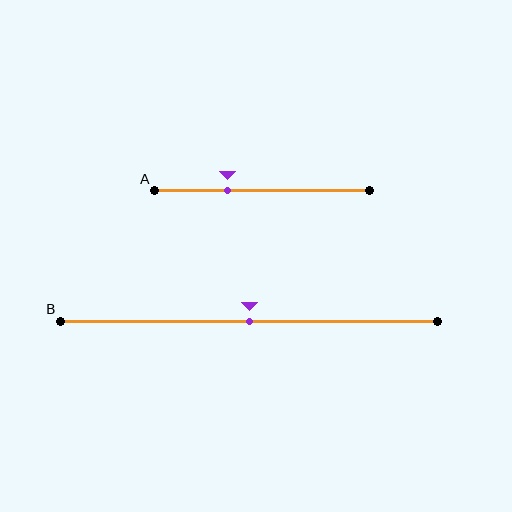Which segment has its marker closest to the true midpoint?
Segment B has its marker closest to the true midpoint.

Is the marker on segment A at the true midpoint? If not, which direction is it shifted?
No, the marker on segment A is shifted to the left by about 16% of the segment length.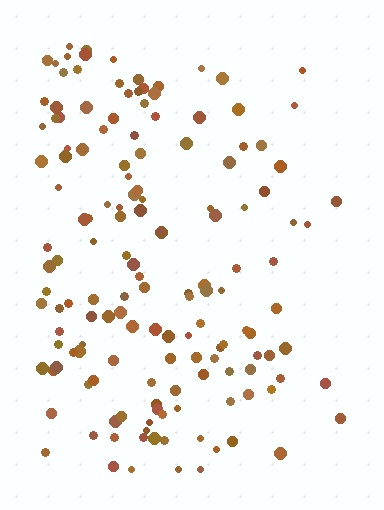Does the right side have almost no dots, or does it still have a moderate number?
Still a moderate number, just noticeably fewer than the left.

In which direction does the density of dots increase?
From right to left, with the left side densest.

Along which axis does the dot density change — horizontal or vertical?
Horizontal.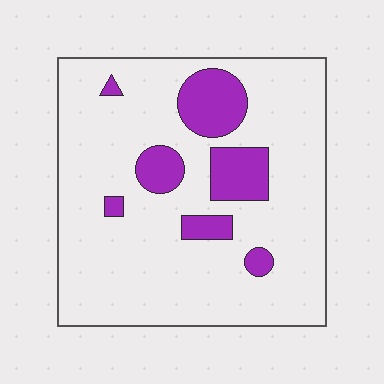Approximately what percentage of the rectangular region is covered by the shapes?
Approximately 15%.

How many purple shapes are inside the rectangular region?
7.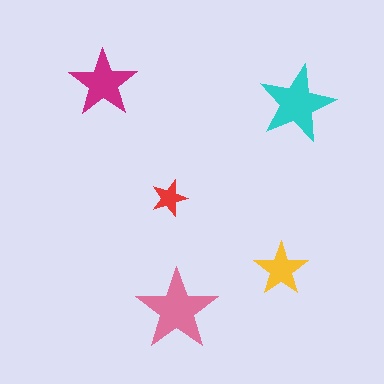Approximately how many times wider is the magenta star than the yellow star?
About 1.5 times wider.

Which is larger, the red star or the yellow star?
The yellow one.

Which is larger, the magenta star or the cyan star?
The cyan one.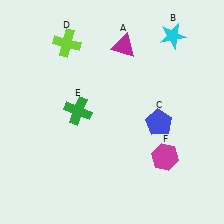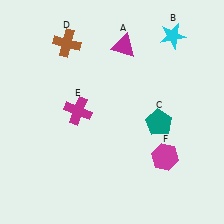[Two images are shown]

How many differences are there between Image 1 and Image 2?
There are 3 differences between the two images.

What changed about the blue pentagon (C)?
In Image 1, C is blue. In Image 2, it changed to teal.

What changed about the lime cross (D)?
In Image 1, D is lime. In Image 2, it changed to brown.